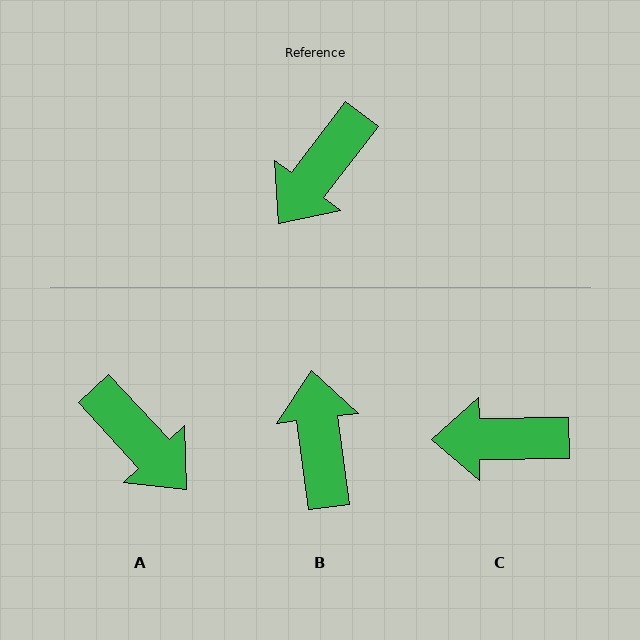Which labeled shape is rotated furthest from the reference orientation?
B, about 136 degrees away.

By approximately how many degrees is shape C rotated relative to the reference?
Approximately 52 degrees clockwise.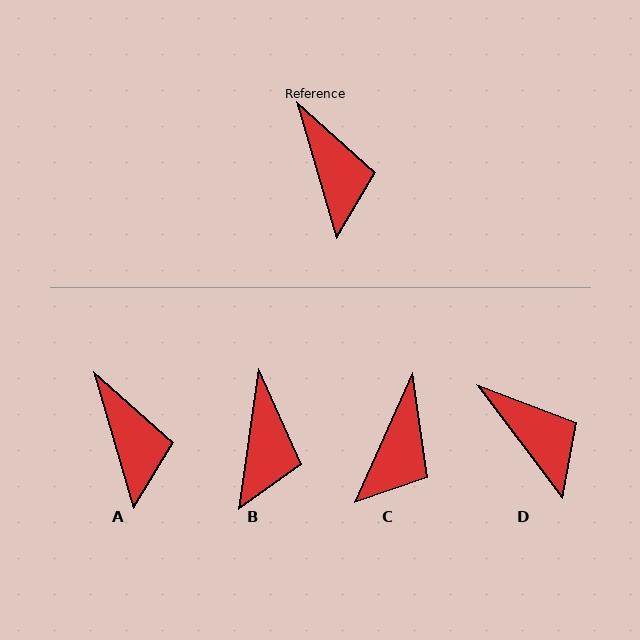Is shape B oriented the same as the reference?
No, it is off by about 24 degrees.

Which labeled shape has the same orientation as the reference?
A.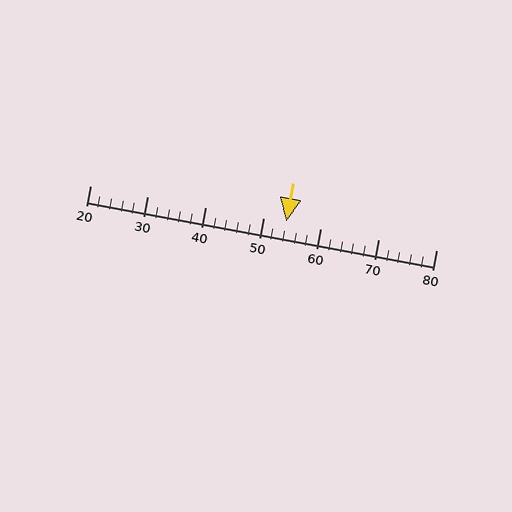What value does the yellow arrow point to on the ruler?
The yellow arrow points to approximately 54.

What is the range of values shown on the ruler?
The ruler shows values from 20 to 80.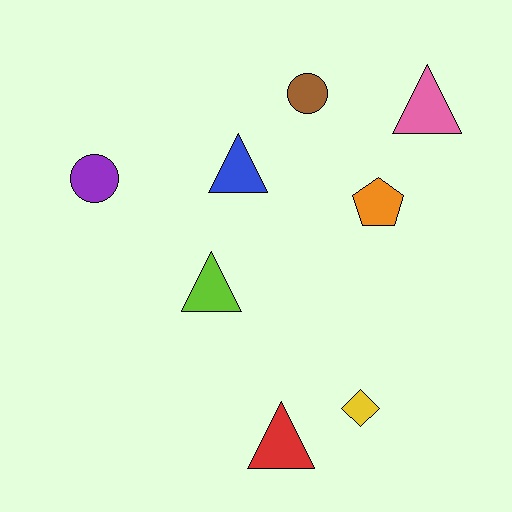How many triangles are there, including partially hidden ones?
There are 4 triangles.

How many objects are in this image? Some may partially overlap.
There are 8 objects.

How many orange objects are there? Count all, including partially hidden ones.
There is 1 orange object.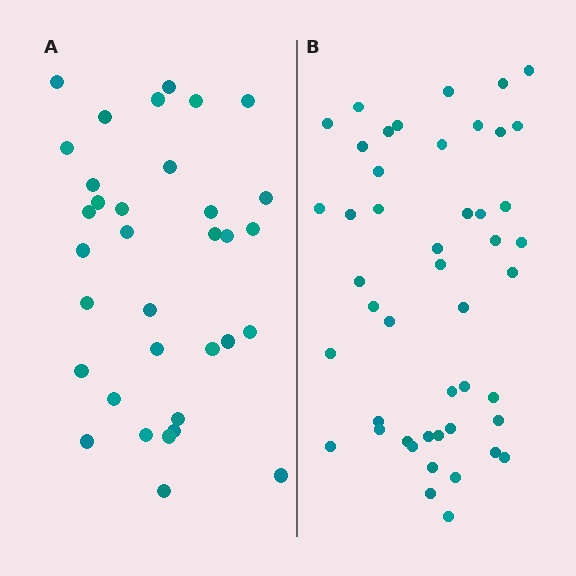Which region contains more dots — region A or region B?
Region B (the right region) has more dots.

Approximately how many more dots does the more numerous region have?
Region B has approximately 15 more dots than region A.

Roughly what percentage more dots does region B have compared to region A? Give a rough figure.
About 40% more.